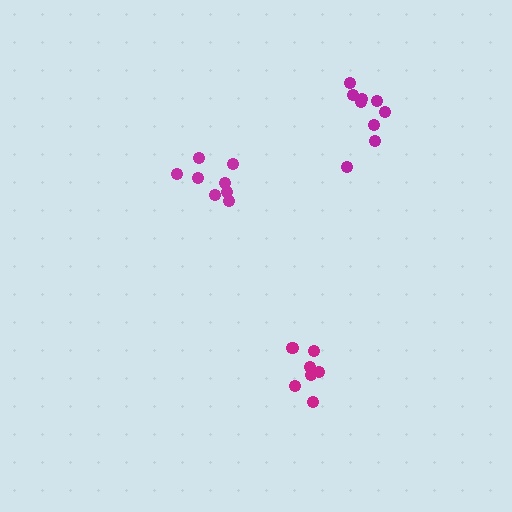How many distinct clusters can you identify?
There are 3 distinct clusters.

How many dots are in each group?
Group 1: 9 dots, Group 2: 8 dots, Group 3: 8 dots (25 total).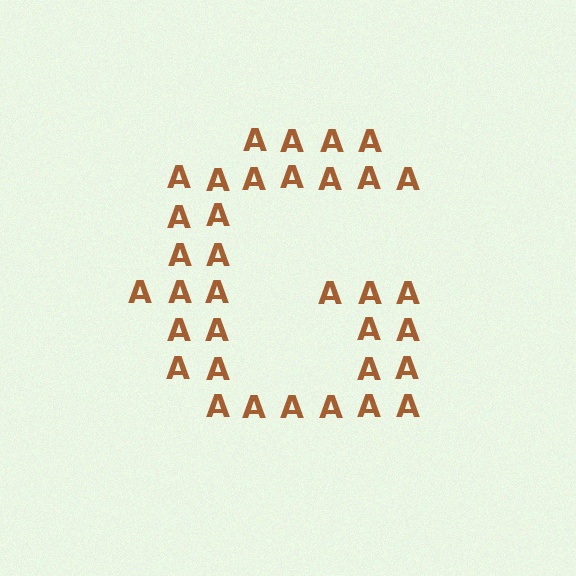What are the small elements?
The small elements are letter A's.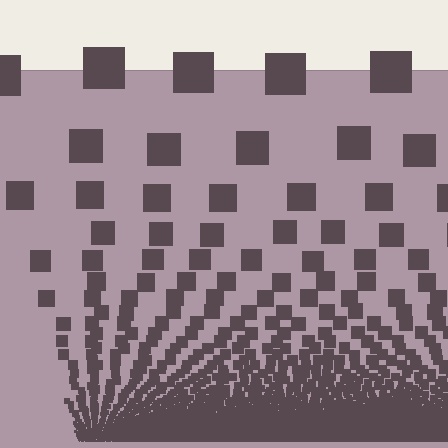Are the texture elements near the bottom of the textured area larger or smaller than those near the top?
Smaller. The gradient is inverted — elements near the bottom are smaller and denser.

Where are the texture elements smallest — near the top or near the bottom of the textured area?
Near the bottom.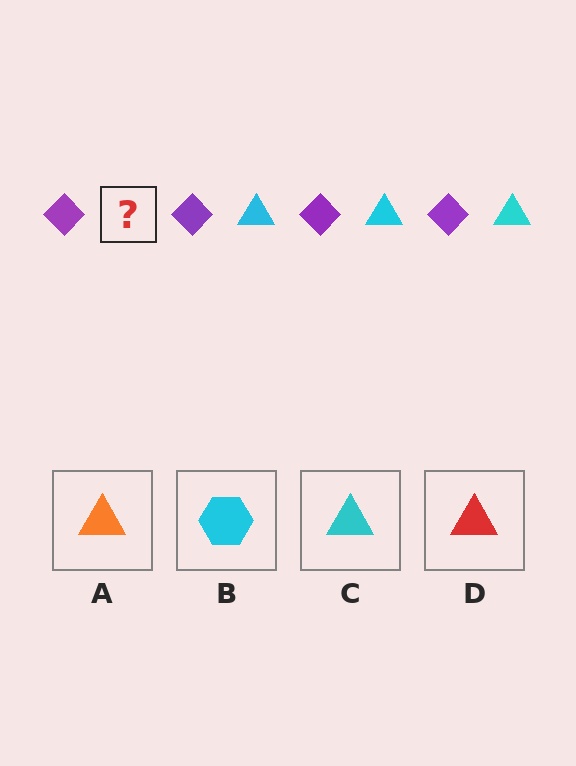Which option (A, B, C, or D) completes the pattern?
C.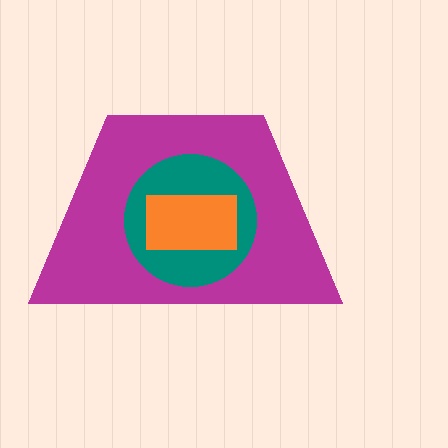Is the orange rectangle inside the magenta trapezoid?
Yes.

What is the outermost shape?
The magenta trapezoid.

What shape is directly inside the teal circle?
The orange rectangle.